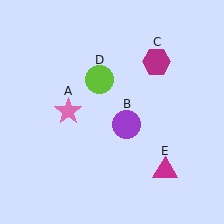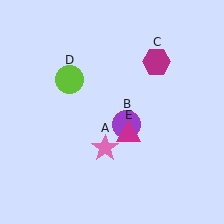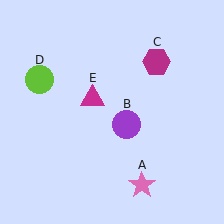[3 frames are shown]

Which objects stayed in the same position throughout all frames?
Purple circle (object B) and magenta hexagon (object C) remained stationary.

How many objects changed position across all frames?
3 objects changed position: pink star (object A), lime circle (object D), magenta triangle (object E).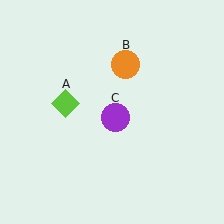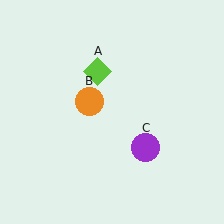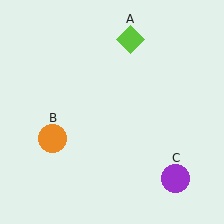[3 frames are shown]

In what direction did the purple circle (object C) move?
The purple circle (object C) moved down and to the right.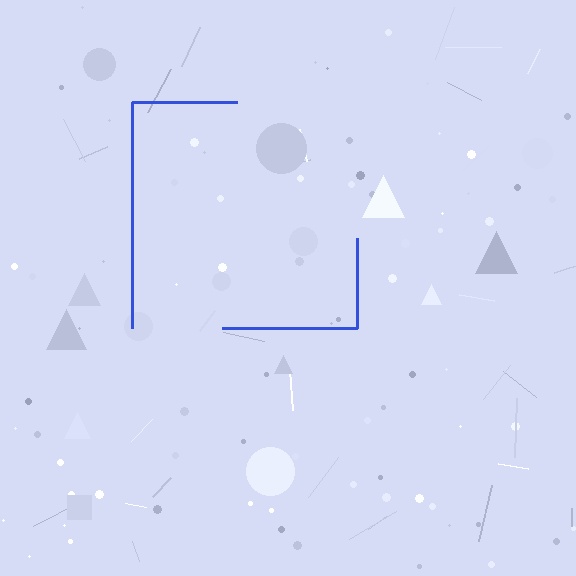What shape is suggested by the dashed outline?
The dashed outline suggests a square.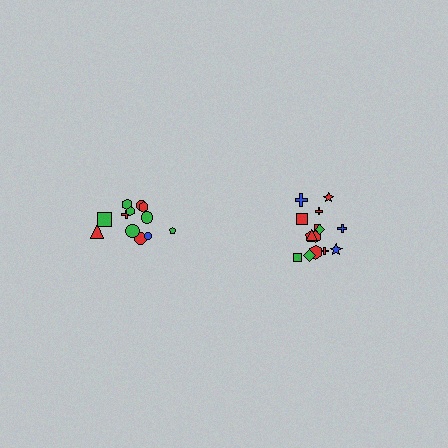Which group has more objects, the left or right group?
The right group.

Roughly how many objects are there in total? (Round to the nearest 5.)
Roughly 25 objects in total.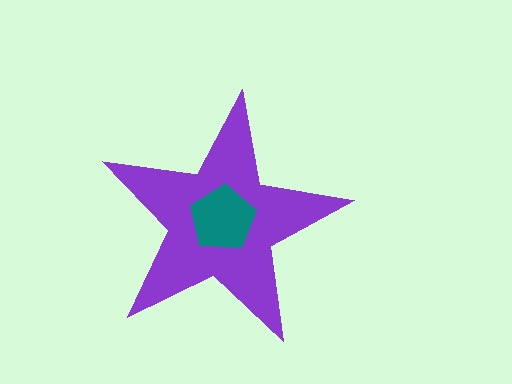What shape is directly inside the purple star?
The teal pentagon.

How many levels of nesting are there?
2.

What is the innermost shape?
The teal pentagon.